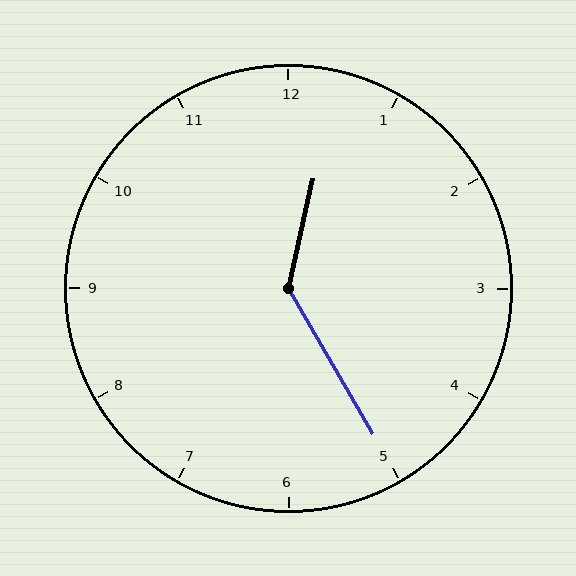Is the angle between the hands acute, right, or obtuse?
It is obtuse.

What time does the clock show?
12:25.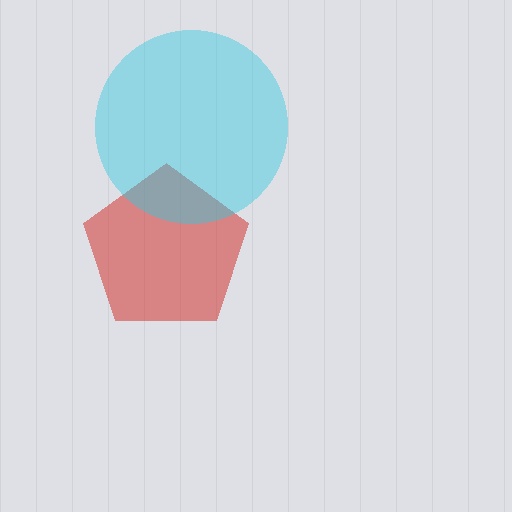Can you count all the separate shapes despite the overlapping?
Yes, there are 2 separate shapes.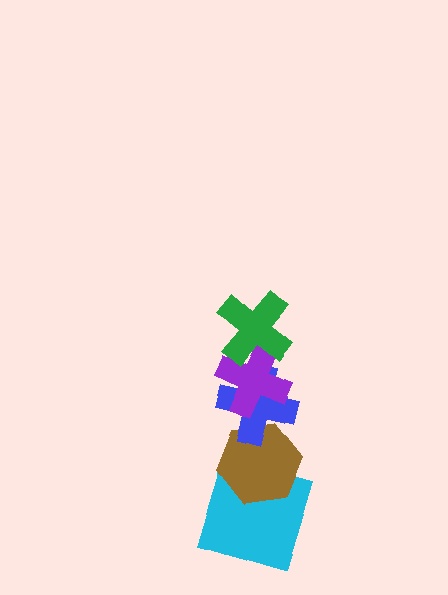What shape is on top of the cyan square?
The brown hexagon is on top of the cyan square.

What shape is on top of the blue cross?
The purple cross is on top of the blue cross.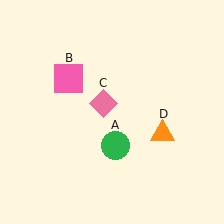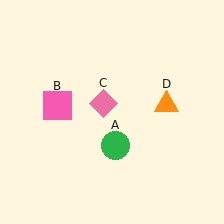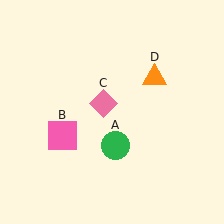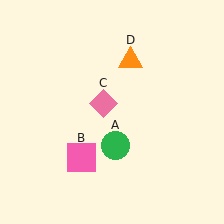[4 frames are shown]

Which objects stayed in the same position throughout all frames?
Green circle (object A) and pink diamond (object C) remained stationary.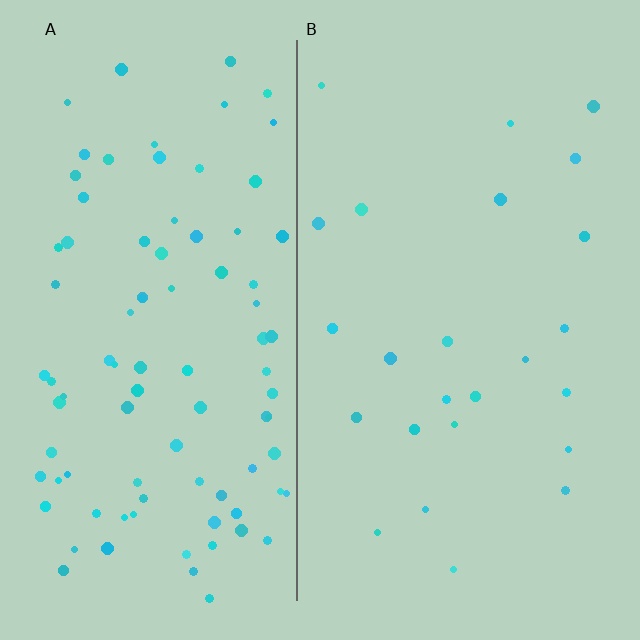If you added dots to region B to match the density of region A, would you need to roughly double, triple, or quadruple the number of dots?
Approximately quadruple.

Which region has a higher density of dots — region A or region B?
A (the left).